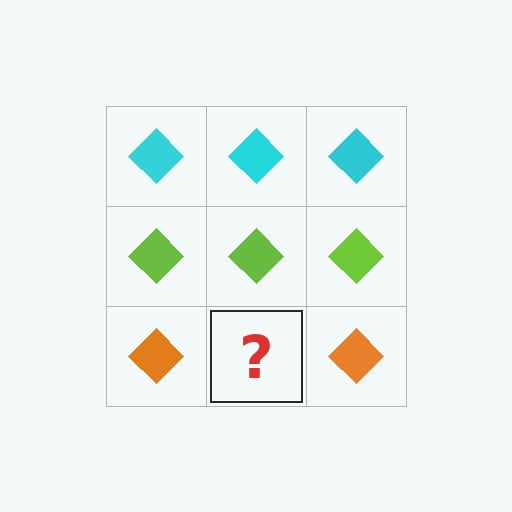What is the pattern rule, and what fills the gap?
The rule is that each row has a consistent color. The gap should be filled with an orange diamond.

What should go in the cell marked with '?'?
The missing cell should contain an orange diamond.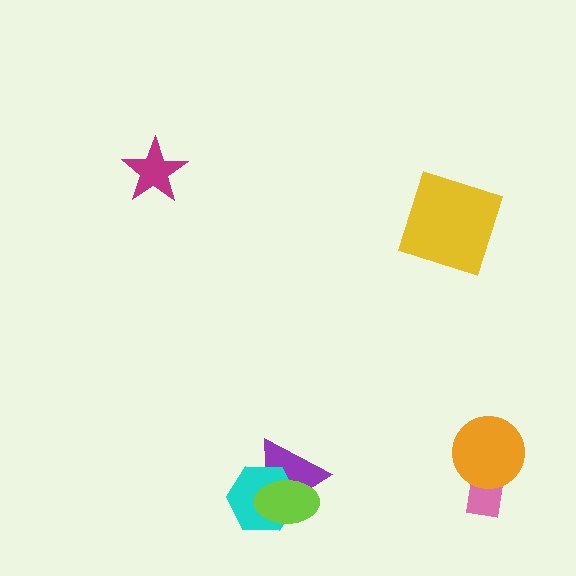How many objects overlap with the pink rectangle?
1 object overlaps with the pink rectangle.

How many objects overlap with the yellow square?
0 objects overlap with the yellow square.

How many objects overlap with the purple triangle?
2 objects overlap with the purple triangle.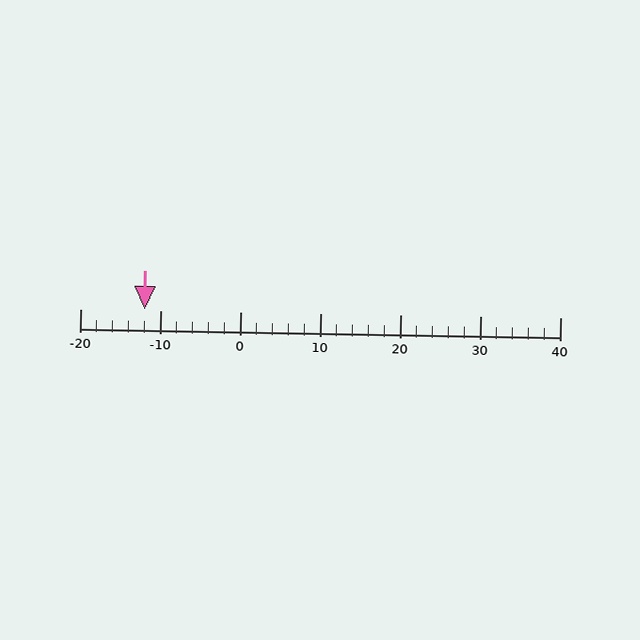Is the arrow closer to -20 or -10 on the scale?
The arrow is closer to -10.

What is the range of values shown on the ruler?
The ruler shows values from -20 to 40.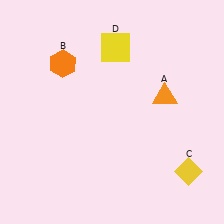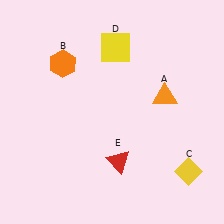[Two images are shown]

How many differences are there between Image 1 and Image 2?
There is 1 difference between the two images.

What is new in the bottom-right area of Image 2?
A red triangle (E) was added in the bottom-right area of Image 2.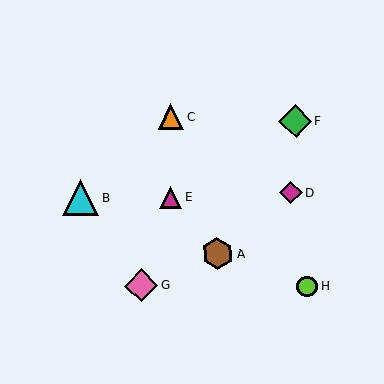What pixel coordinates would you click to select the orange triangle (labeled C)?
Click at (171, 117) to select the orange triangle C.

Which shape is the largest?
The cyan triangle (labeled B) is the largest.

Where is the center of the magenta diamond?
The center of the magenta diamond is at (291, 193).